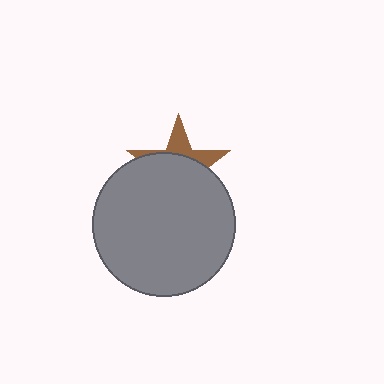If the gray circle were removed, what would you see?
You would see the complete brown star.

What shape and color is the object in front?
The object in front is a gray circle.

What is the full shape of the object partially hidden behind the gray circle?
The partially hidden object is a brown star.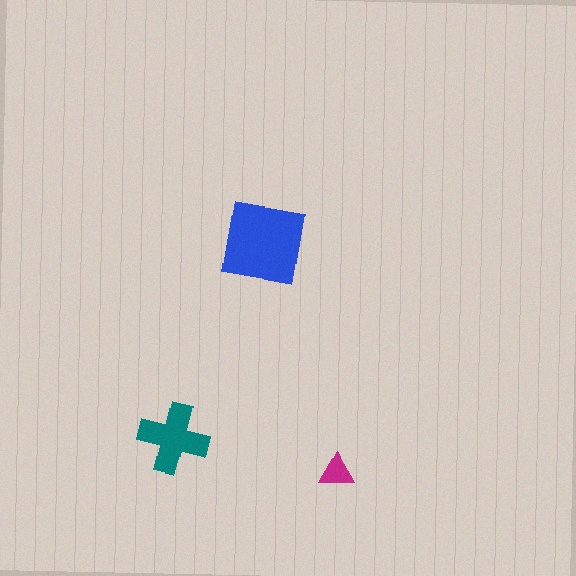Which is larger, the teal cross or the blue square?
The blue square.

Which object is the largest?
The blue square.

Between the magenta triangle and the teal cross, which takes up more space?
The teal cross.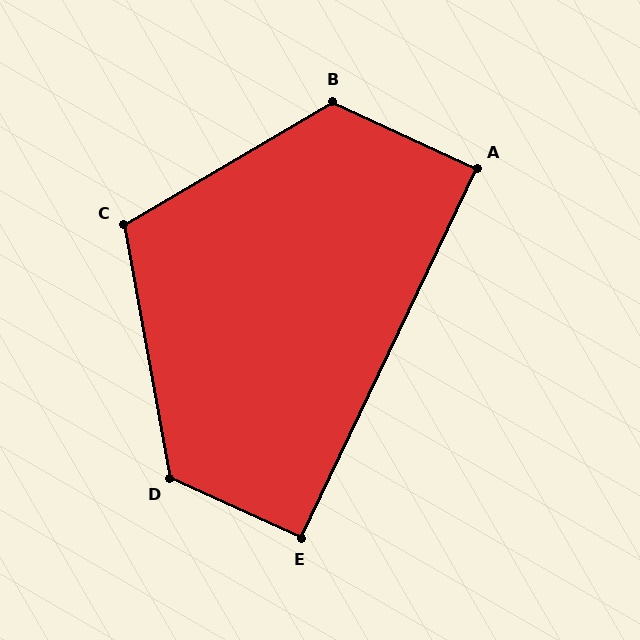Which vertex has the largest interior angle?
B, at approximately 125 degrees.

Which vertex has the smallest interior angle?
A, at approximately 89 degrees.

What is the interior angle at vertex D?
Approximately 124 degrees (obtuse).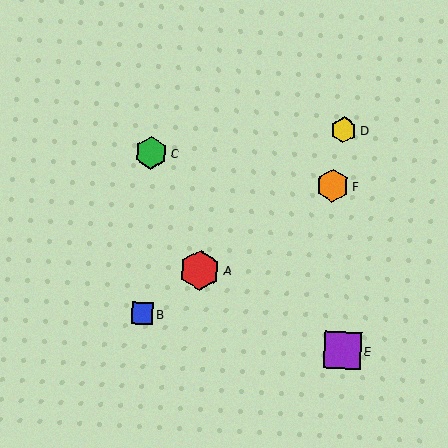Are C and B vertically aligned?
Yes, both are at x≈151.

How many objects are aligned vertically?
2 objects (B, C) are aligned vertically.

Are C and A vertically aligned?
No, C is at x≈151 and A is at x≈200.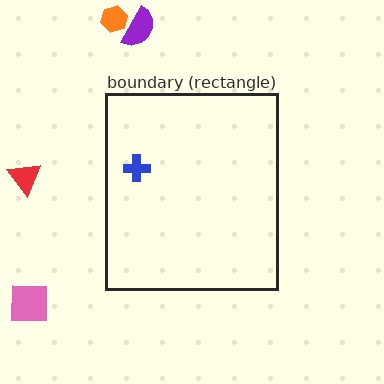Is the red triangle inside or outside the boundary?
Outside.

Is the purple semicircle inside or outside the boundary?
Outside.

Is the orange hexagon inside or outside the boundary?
Outside.